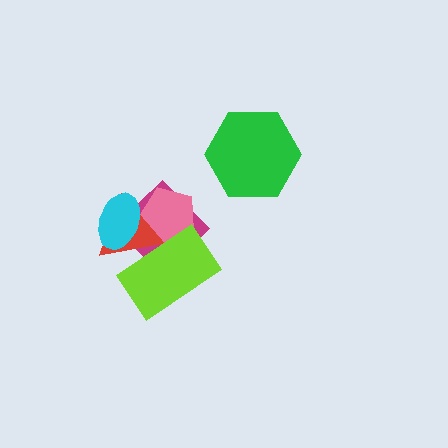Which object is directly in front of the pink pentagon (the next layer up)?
The red triangle is directly in front of the pink pentagon.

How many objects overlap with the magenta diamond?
4 objects overlap with the magenta diamond.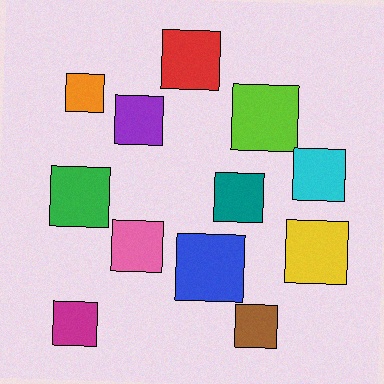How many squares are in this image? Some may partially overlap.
There are 12 squares.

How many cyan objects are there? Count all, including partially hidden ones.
There is 1 cyan object.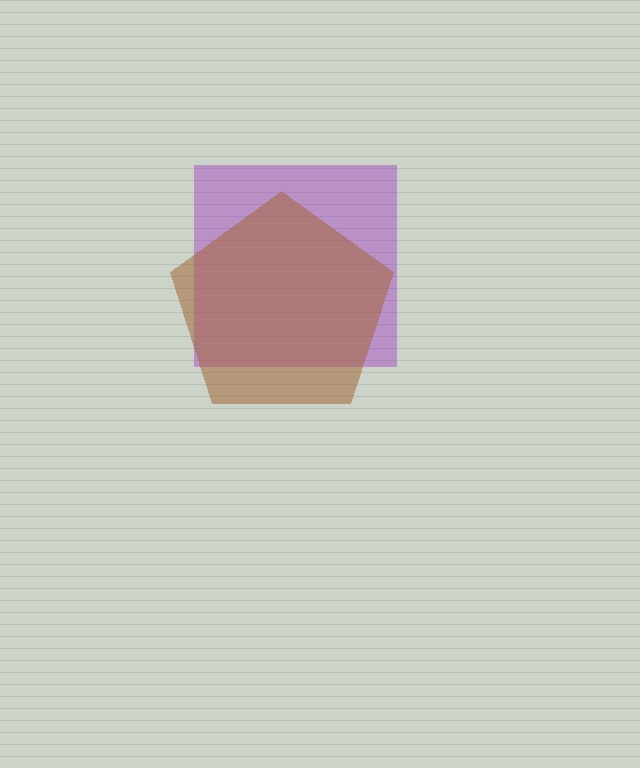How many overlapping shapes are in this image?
There are 2 overlapping shapes in the image.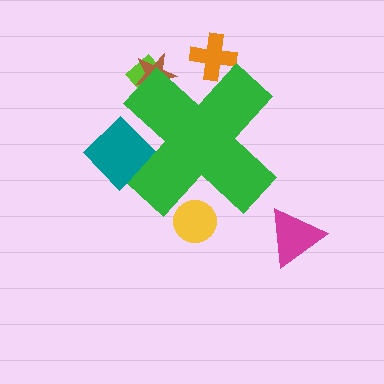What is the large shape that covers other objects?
A green cross.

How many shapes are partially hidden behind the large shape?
5 shapes are partially hidden.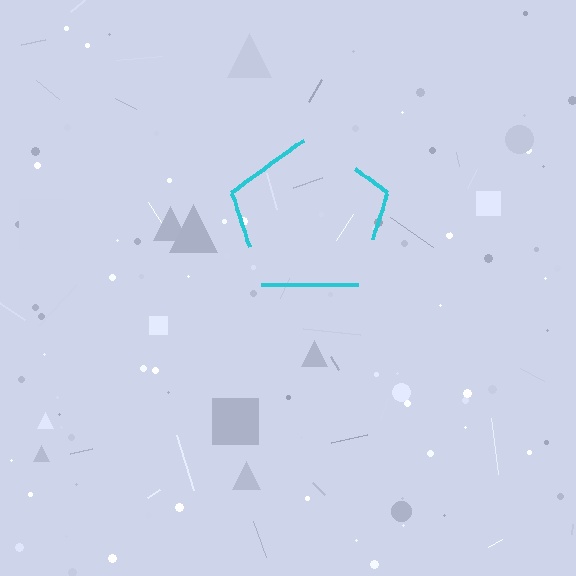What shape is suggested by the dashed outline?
The dashed outline suggests a pentagon.